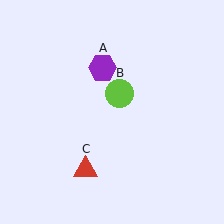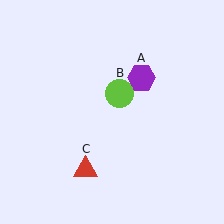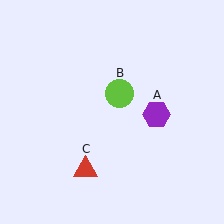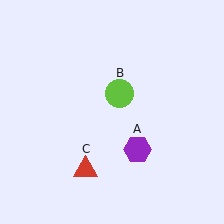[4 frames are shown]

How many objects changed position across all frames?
1 object changed position: purple hexagon (object A).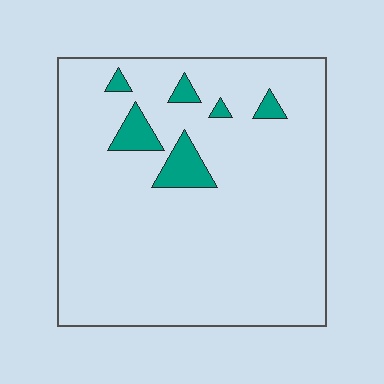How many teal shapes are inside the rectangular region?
6.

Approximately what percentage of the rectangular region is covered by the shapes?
Approximately 5%.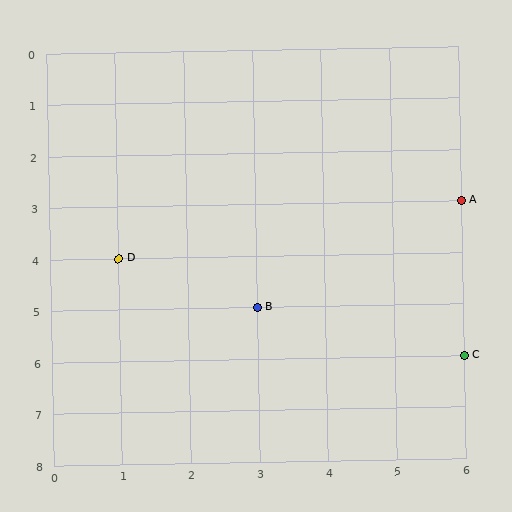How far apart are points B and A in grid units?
Points B and A are 3 columns and 2 rows apart (about 3.6 grid units diagonally).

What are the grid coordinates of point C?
Point C is at grid coordinates (6, 6).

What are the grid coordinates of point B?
Point B is at grid coordinates (3, 5).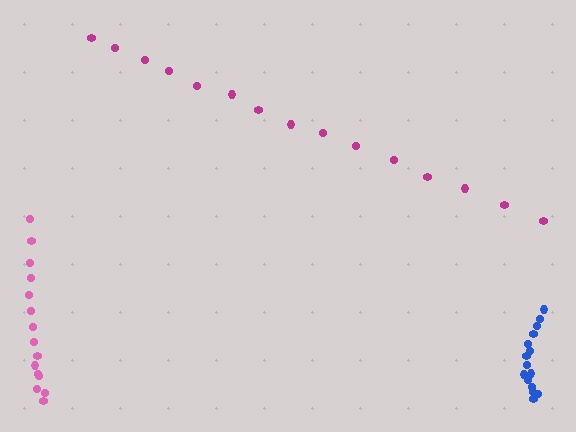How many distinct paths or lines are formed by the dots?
There are 3 distinct paths.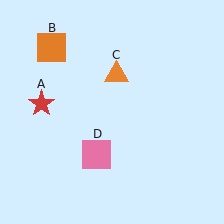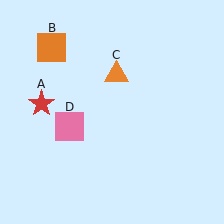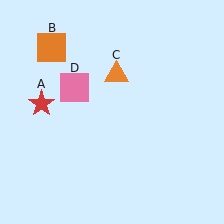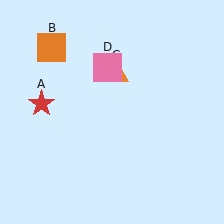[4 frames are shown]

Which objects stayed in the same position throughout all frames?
Red star (object A) and orange square (object B) and orange triangle (object C) remained stationary.